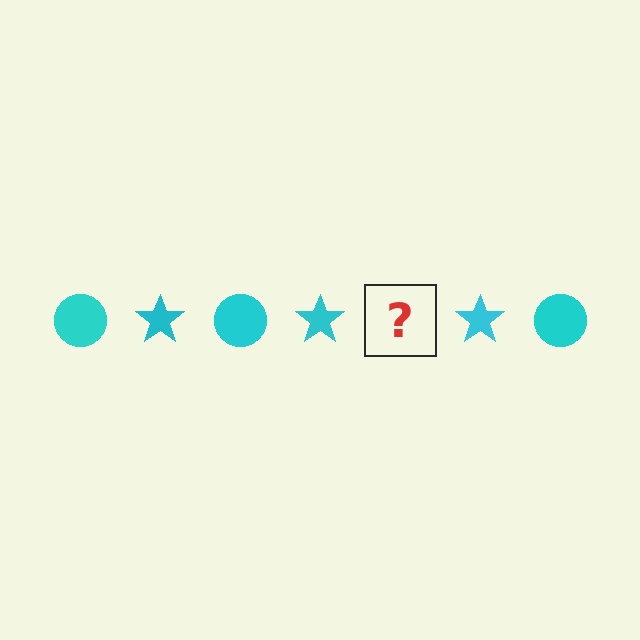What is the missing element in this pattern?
The missing element is a cyan circle.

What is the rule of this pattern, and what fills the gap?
The rule is that the pattern cycles through circle, star shapes in cyan. The gap should be filled with a cyan circle.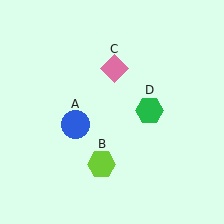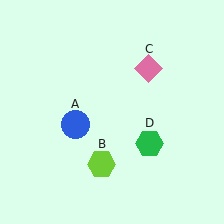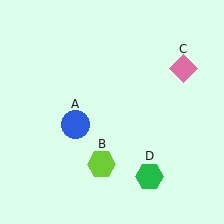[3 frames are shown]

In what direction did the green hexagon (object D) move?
The green hexagon (object D) moved down.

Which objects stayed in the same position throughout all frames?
Blue circle (object A) and lime hexagon (object B) remained stationary.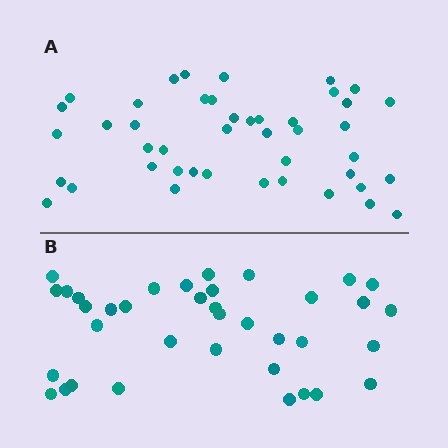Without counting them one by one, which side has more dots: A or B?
Region A (the top region) has more dots.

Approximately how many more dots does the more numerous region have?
Region A has roughly 8 or so more dots than region B.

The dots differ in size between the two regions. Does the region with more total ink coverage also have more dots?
No. Region B has more total ink coverage because its dots are larger, but region A actually contains more individual dots. Total area can be misleading — the number of items is what matters here.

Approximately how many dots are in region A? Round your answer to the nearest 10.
About 40 dots. (The exact count is 44, which rounds to 40.)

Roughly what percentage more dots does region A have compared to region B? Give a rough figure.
About 20% more.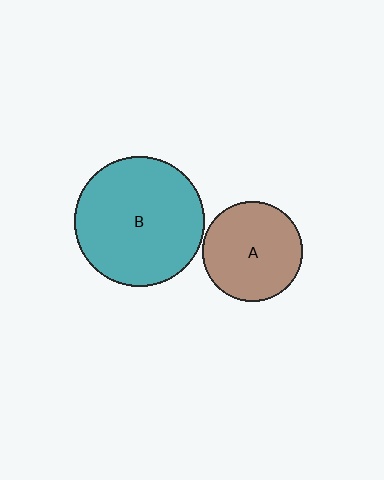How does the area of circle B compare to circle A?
Approximately 1.7 times.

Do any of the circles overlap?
No, none of the circles overlap.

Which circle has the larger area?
Circle B (teal).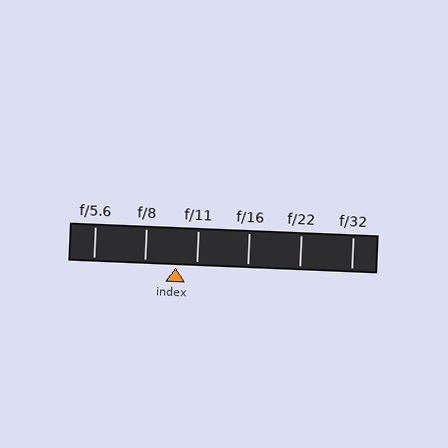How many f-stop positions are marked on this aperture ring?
There are 6 f-stop positions marked.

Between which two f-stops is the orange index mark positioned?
The index mark is between f/8 and f/11.